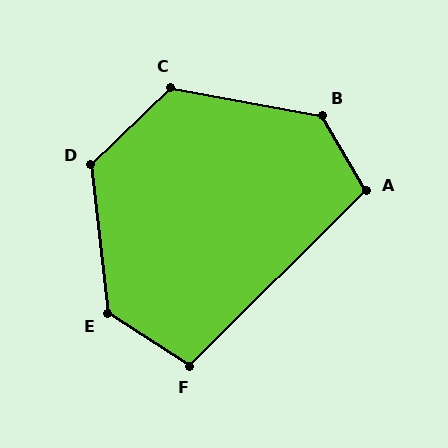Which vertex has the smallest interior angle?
F, at approximately 102 degrees.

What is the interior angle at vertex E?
Approximately 130 degrees (obtuse).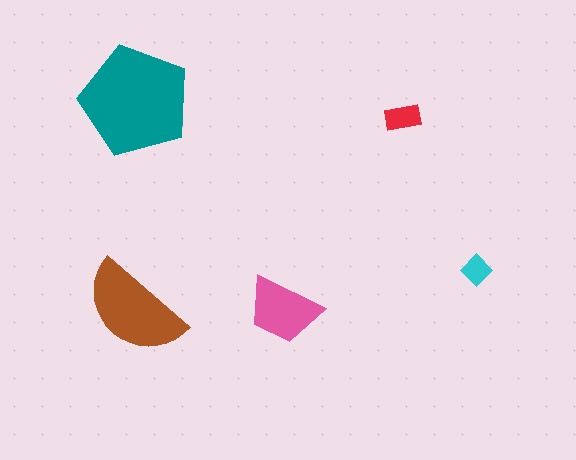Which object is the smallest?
The cyan diamond.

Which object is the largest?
The teal pentagon.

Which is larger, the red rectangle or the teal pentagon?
The teal pentagon.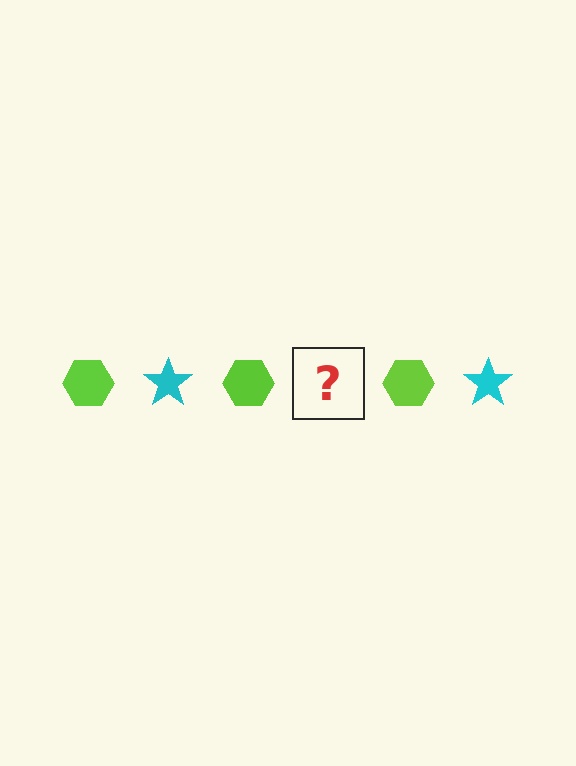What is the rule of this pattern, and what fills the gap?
The rule is that the pattern alternates between lime hexagon and cyan star. The gap should be filled with a cyan star.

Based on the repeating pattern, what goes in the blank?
The blank should be a cyan star.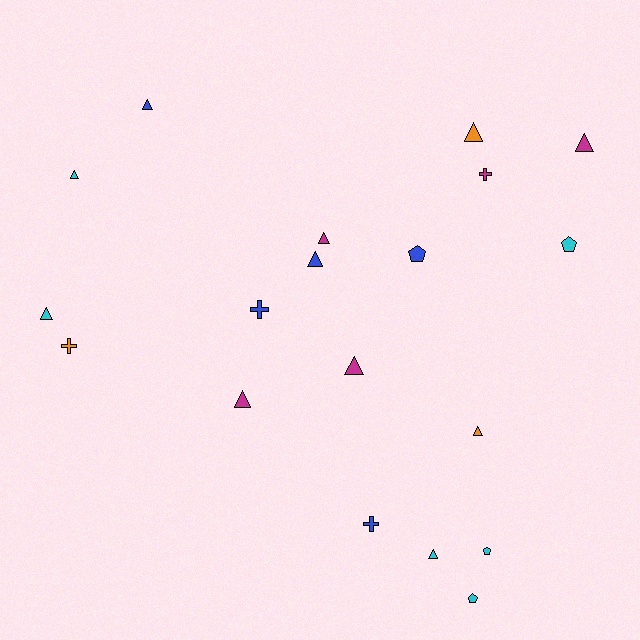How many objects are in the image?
There are 19 objects.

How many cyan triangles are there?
There are 3 cyan triangles.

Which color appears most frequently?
Cyan, with 6 objects.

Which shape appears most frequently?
Triangle, with 11 objects.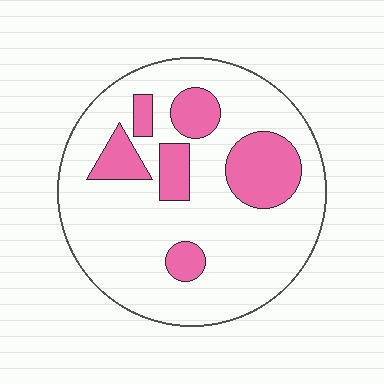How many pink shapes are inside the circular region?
6.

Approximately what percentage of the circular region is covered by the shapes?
Approximately 20%.